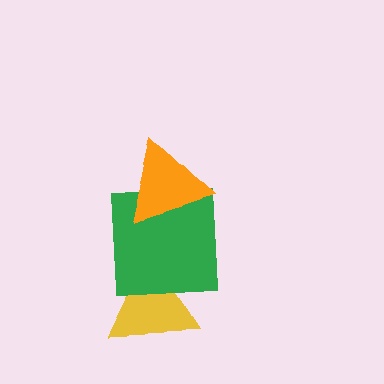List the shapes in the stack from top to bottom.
From top to bottom: the orange triangle, the green square, the yellow triangle.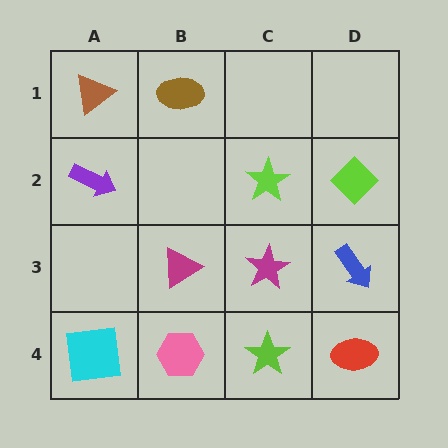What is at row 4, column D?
A red ellipse.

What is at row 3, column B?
A magenta triangle.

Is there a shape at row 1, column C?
No, that cell is empty.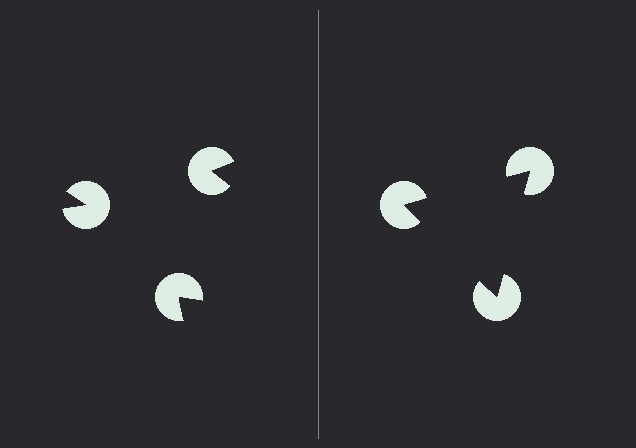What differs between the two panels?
The pac-man discs are positioned identically on both sides; only the wedge orientations differ. On the right they align to a triangle; on the left they are misaligned.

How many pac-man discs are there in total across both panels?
6 — 3 on each side.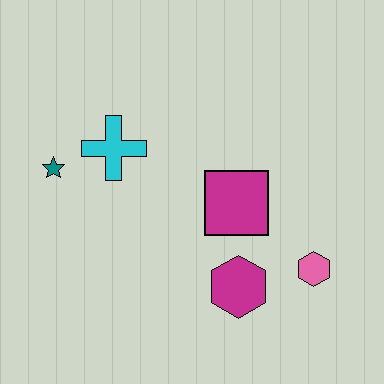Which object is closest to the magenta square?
The magenta hexagon is closest to the magenta square.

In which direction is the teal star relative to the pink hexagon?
The teal star is to the left of the pink hexagon.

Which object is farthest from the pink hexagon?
The teal star is farthest from the pink hexagon.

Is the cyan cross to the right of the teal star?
Yes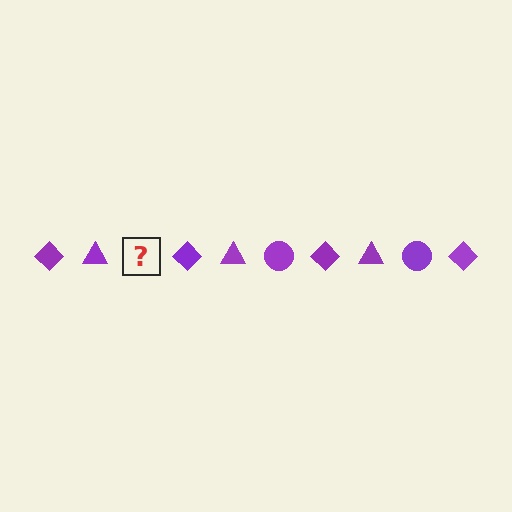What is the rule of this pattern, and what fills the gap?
The rule is that the pattern cycles through diamond, triangle, circle shapes in purple. The gap should be filled with a purple circle.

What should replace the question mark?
The question mark should be replaced with a purple circle.